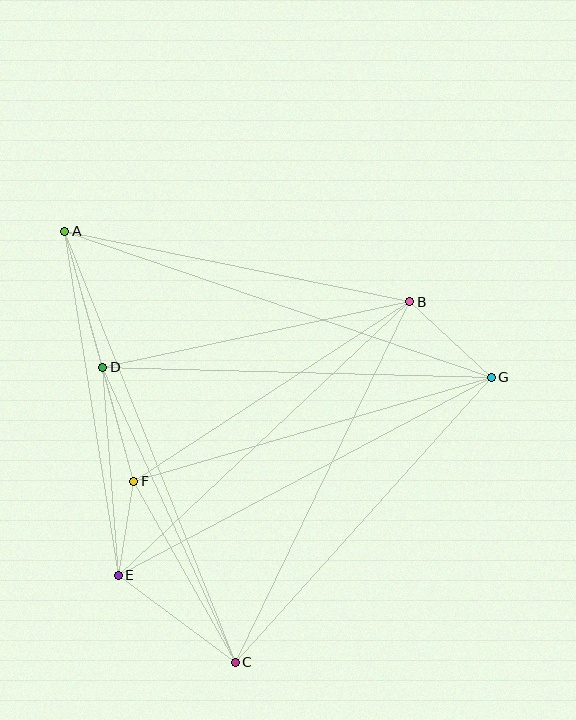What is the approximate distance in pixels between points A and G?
The distance between A and G is approximately 451 pixels.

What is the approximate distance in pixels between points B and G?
The distance between B and G is approximately 111 pixels.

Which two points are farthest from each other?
Points A and C are farthest from each other.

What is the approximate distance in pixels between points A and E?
The distance between A and E is approximately 348 pixels.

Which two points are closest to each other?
Points E and F are closest to each other.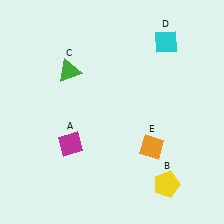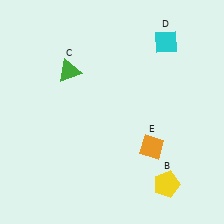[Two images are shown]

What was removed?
The magenta diamond (A) was removed in Image 2.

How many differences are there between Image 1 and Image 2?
There is 1 difference between the two images.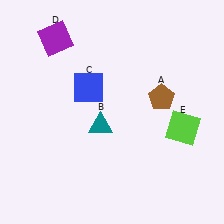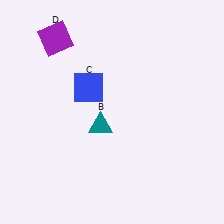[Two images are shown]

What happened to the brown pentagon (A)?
The brown pentagon (A) was removed in Image 2. It was in the top-right area of Image 1.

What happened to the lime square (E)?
The lime square (E) was removed in Image 2. It was in the bottom-right area of Image 1.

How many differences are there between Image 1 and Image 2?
There are 2 differences between the two images.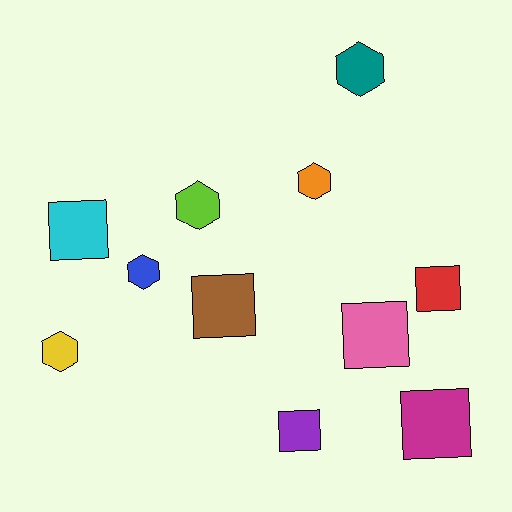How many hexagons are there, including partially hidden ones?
There are 5 hexagons.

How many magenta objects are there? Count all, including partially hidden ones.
There is 1 magenta object.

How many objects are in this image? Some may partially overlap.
There are 11 objects.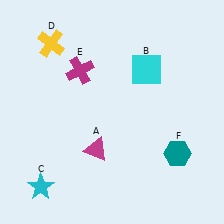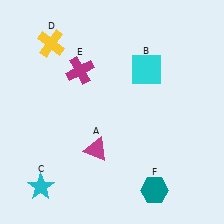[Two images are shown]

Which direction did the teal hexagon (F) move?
The teal hexagon (F) moved down.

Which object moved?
The teal hexagon (F) moved down.